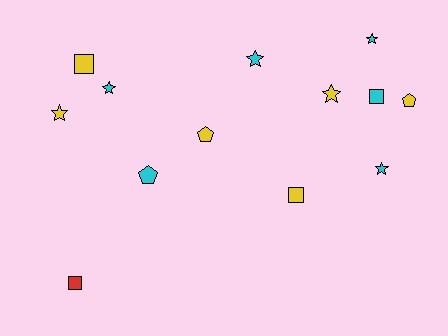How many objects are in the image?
There are 13 objects.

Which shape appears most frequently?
Star, with 6 objects.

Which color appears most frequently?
Yellow, with 6 objects.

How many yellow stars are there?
There are 2 yellow stars.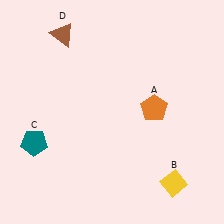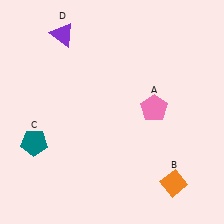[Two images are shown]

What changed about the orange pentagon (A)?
In Image 1, A is orange. In Image 2, it changed to pink.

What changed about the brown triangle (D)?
In Image 1, D is brown. In Image 2, it changed to purple.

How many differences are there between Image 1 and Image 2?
There are 3 differences between the two images.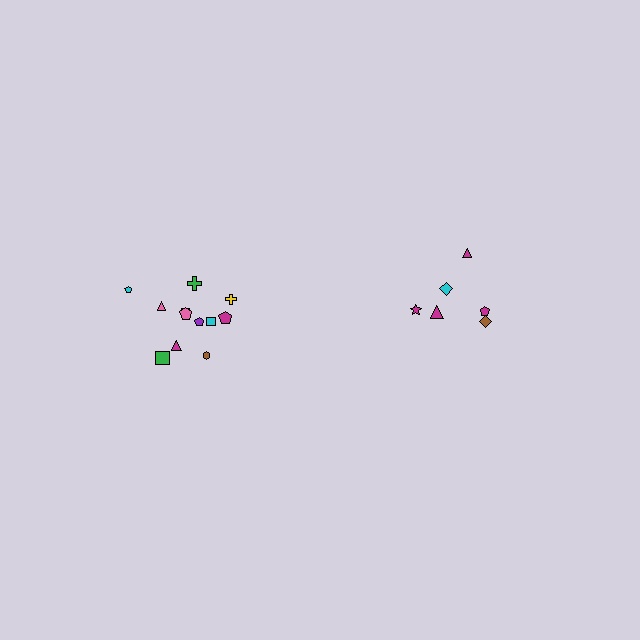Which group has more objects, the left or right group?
The left group.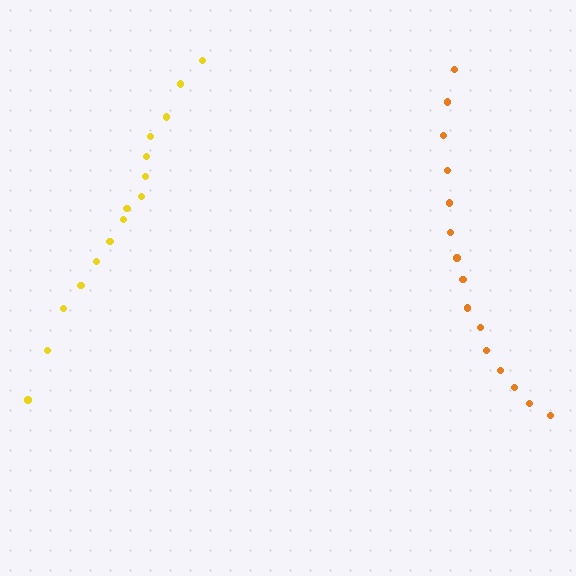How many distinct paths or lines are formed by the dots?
There are 2 distinct paths.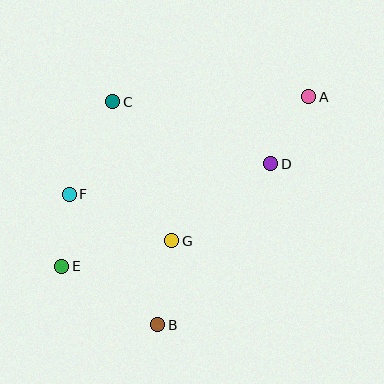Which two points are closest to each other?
Points E and F are closest to each other.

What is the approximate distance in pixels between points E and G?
The distance between E and G is approximately 113 pixels.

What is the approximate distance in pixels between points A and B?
The distance between A and B is approximately 274 pixels.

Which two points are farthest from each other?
Points A and E are farthest from each other.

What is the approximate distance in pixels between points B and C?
The distance between B and C is approximately 227 pixels.